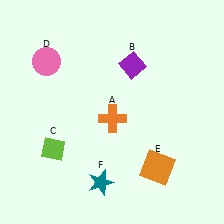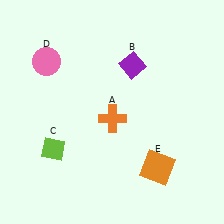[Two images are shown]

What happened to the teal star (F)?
The teal star (F) was removed in Image 2. It was in the bottom-left area of Image 1.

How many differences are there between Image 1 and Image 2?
There is 1 difference between the two images.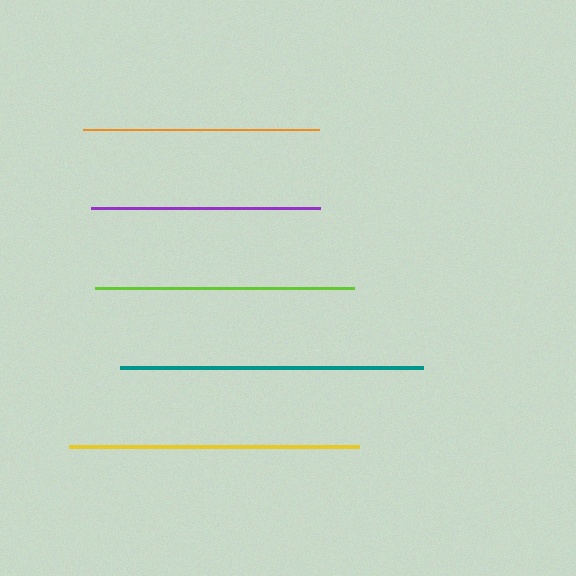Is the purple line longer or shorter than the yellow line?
The yellow line is longer than the purple line.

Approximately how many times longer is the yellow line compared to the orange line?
The yellow line is approximately 1.2 times the length of the orange line.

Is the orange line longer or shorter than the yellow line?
The yellow line is longer than the orange line.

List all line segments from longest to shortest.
From longest to shortest: teal, yellow, lime, orange, purple.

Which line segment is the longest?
The teal line is the longest at approximately 304 pixels.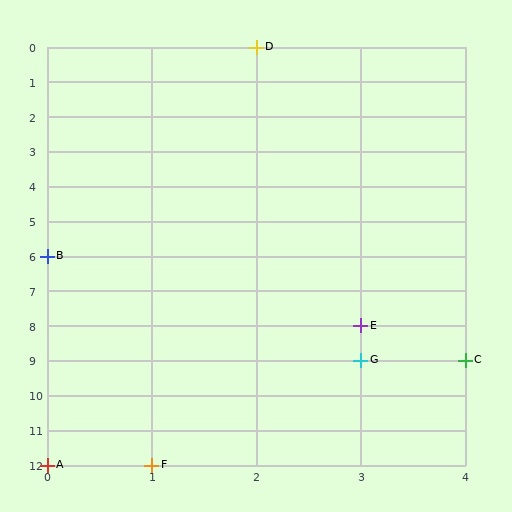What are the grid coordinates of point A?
Point A is at grid coordinates (0, 12).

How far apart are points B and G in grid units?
Points B and G are 3 columns and 3 rows apart (about 4.2 grid units diagonally).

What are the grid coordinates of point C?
Point C is at grid coordinates (4, 9).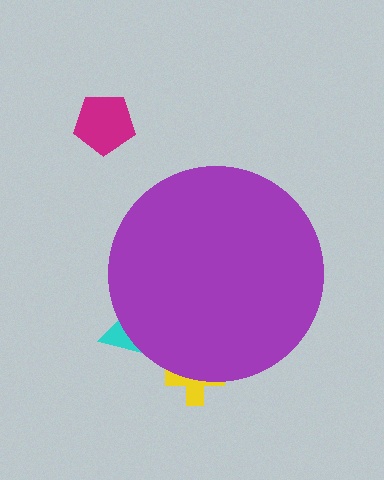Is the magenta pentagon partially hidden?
No, the magenta pentagon is fully visible.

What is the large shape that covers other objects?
A purple circle.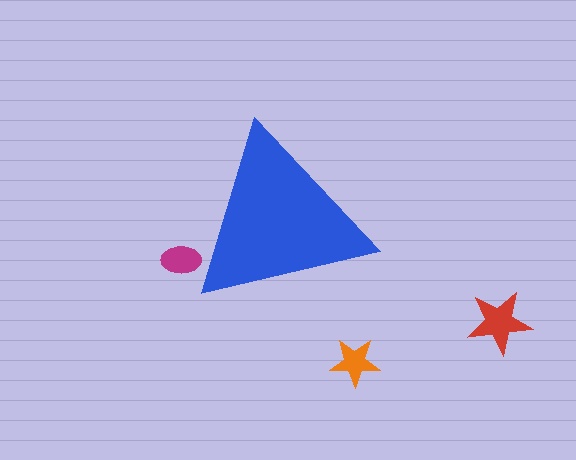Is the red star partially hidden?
No, the red star is fully visible.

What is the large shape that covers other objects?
A blue triangle.